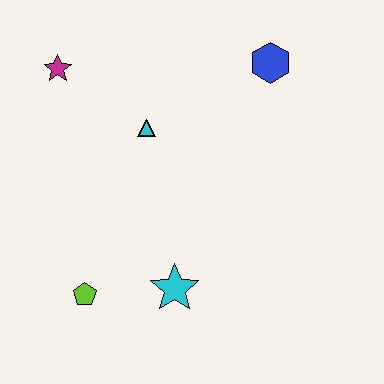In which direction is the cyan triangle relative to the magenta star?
The cyan triangle is to the right of the magenta star.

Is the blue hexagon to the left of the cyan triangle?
No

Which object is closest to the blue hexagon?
The cyan triangle is closest to the blue hexagon.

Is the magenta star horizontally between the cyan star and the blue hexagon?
No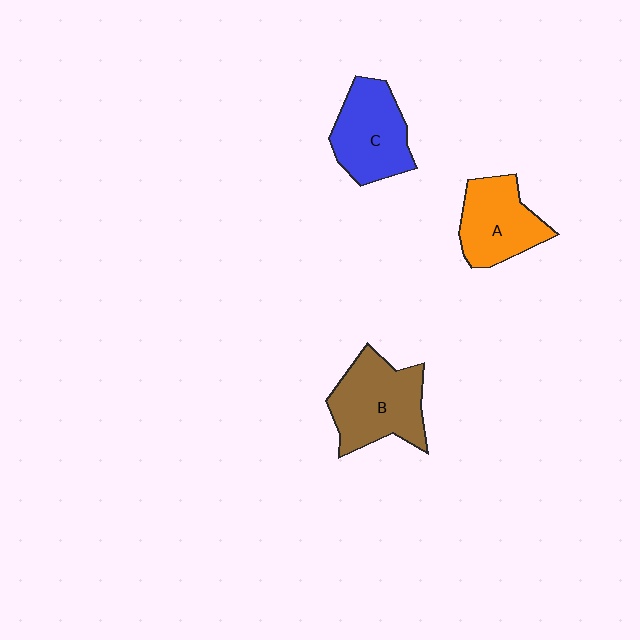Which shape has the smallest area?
Shape A (orange).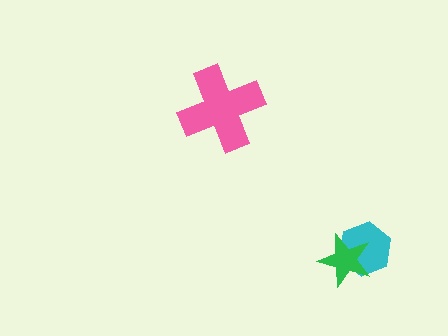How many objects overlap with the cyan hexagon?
1 object overlaps with the cyan hexagon.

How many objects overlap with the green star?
1 object overlaps with the green star.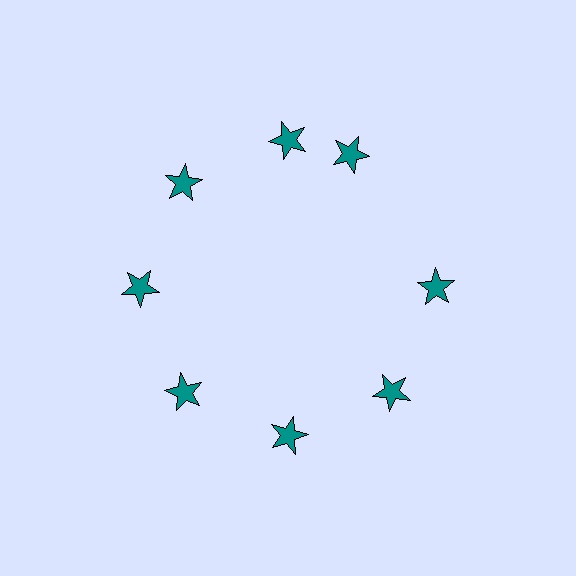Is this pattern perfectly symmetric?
No. The 8 teal stars are arranged in a ring, but one element near the 2 o'clock position is rotated out of alignment along the ring, breaking the 8-fold rotational symmetry.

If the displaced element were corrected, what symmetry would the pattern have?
It would have 8-fold rotational symmetry — the pattern would map onto itself every 45 degrees.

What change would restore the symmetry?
The symmetry would be restored by rotating it back into even spacing with its neighbors so that all 8 stars sit at equal angles and equal distance from the center.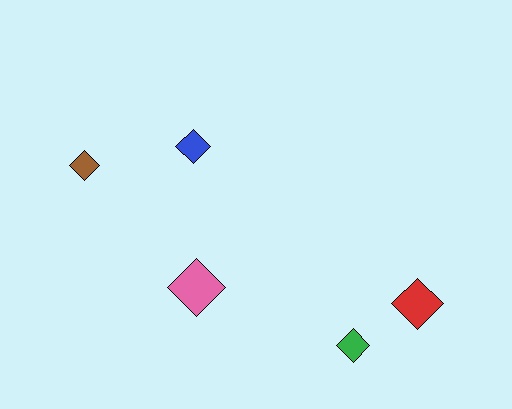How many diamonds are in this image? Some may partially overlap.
There are 5 diamonds.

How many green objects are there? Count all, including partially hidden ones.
There is 1 green object.